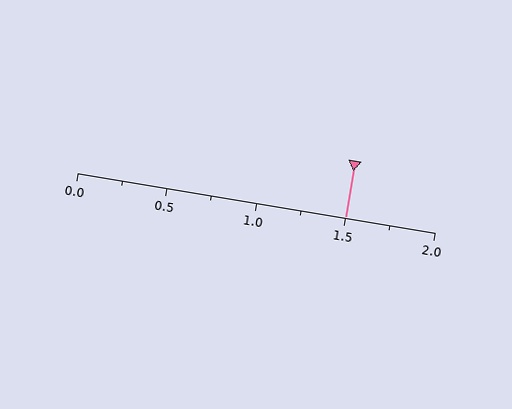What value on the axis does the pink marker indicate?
The marker indicates approximately 1.5.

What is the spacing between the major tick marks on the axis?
The major ticks are spaced 0.5 apart.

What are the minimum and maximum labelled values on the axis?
The axis runs from 0.0 to 2.0.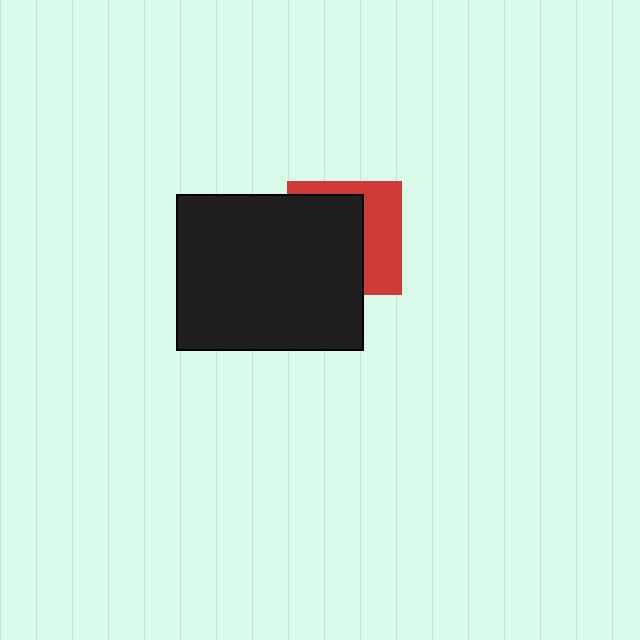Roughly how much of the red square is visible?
A small part of it is visible (roughly 40%).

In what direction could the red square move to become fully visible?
The red square could move right. That would shift it out from behind the black rectangle entirely.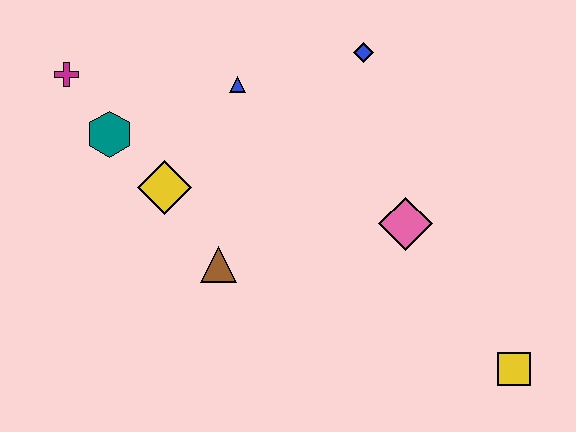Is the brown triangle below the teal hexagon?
Yes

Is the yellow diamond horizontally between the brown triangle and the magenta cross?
Yes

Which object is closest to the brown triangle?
The yellow diamond is closest to the brown triangle.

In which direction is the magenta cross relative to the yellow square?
The magenta cross is to the left of the yellow square.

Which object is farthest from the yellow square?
The magenta cross is farthest from the yellow square.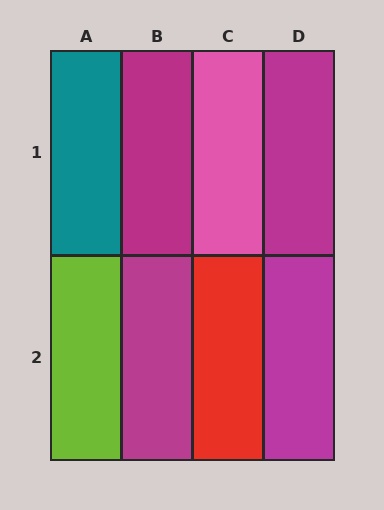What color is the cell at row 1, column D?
Magenta.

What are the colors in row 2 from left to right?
Lime, magenta, red, magenta.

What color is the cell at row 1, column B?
Magenta.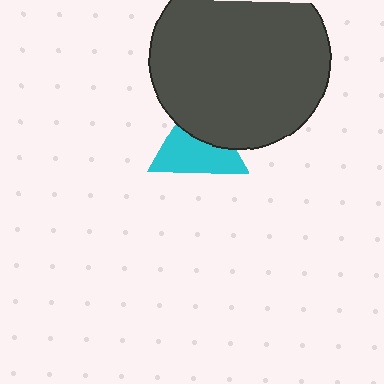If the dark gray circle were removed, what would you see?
You would see the complete cyan triangle.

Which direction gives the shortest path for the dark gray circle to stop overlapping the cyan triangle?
Moving up gives the shortest separation.